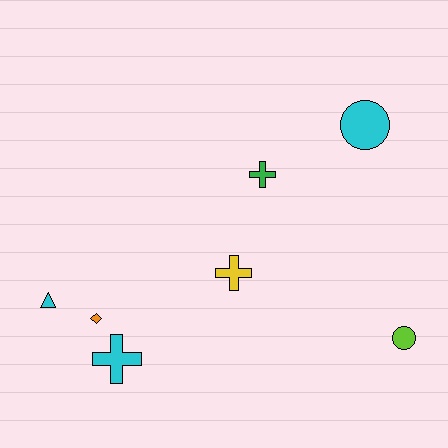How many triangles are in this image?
There is 1 triangle.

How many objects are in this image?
There are 7 objects.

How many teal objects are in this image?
There are no teal objects.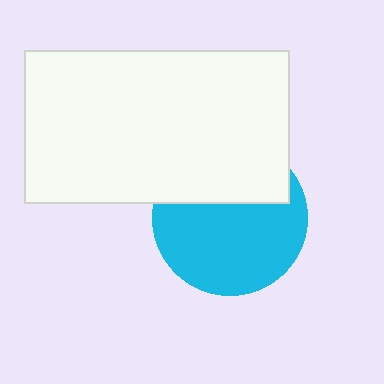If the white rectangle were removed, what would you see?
You would see the complete cyan circle.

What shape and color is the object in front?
The object in front is a white rectangle.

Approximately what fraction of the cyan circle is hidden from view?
Roughly 36% of the cyan circle is hidden behind the white rectangle.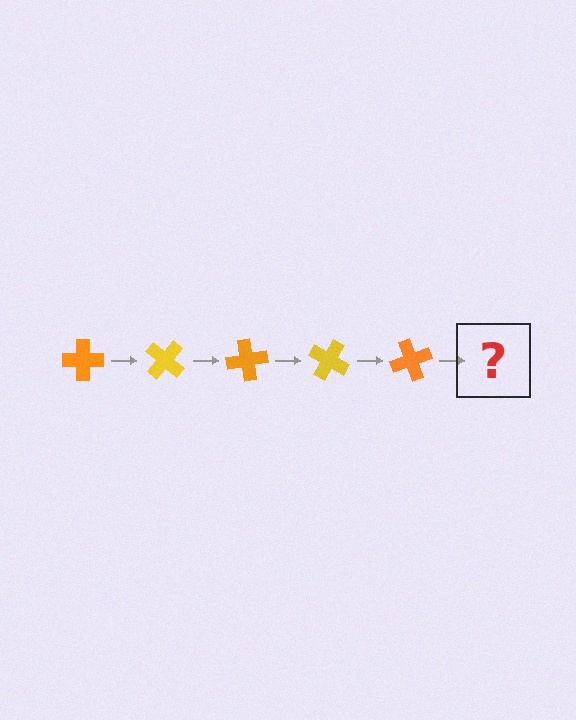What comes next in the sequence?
The next element should be a yellow cross, rotated 200 degrees from the start.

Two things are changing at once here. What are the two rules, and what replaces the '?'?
The two rules are that it rotates 40 degrees each step and the color cycles through orange and yellow. The '?' should be a yellow cross, rotated 200 degrees from the start.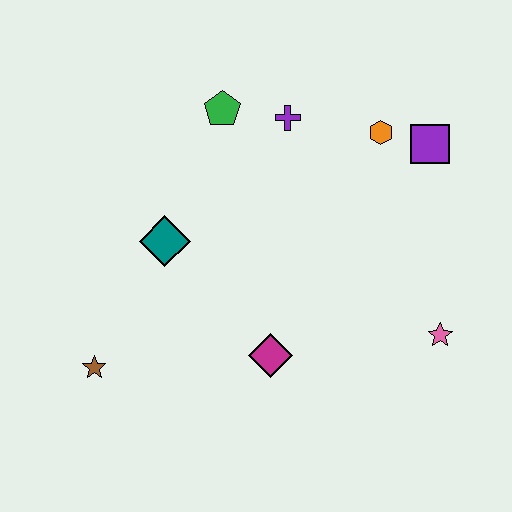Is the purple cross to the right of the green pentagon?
Yes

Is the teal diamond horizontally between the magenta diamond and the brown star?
Yes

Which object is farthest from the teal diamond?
The pink star is farthest from the teal diamond.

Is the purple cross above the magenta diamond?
Yes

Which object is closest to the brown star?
The teal diamond is closest to the brown star.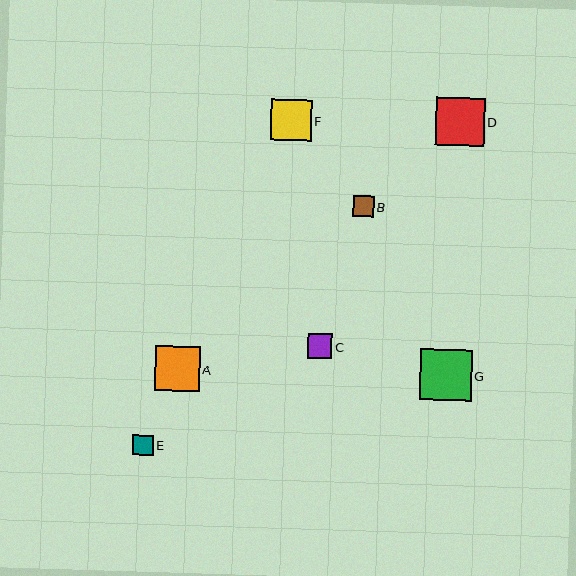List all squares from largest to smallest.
From largest to smallest: G, D, A, F, C, E, B.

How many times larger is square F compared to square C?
Square F is approximately 1.7 times the size of square C.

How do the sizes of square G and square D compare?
Square G and square D are approximately the same size.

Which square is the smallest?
Square B is the smallest with a size of approximately 20 pixels.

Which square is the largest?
Square G is the largest with a size of approximately 51 pixels.